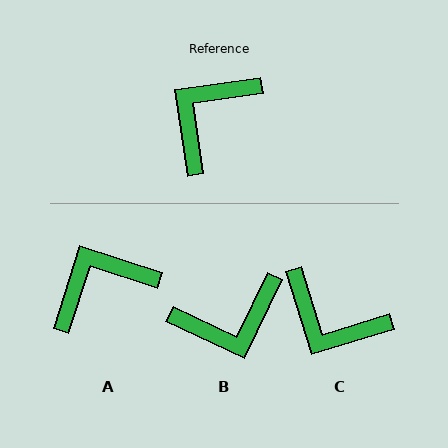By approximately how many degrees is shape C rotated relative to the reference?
Approximately 99 degrees counter-clockwise.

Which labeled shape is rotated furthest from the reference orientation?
B, about 146 degrees away.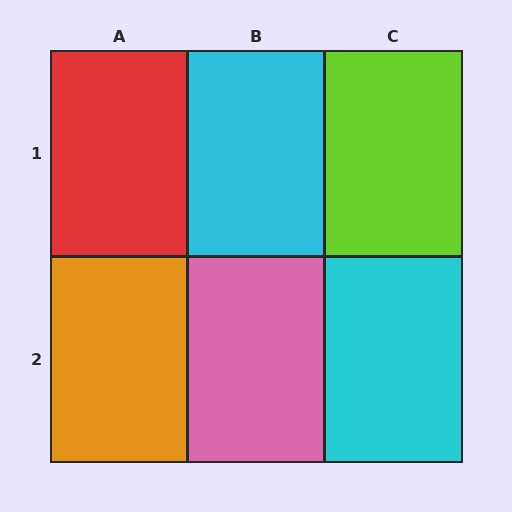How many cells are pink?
1 cell is pink.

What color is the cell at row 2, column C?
Cyan.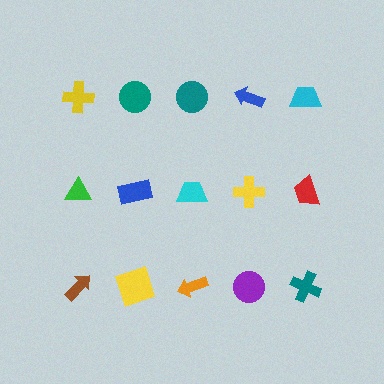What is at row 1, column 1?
A yellow cross.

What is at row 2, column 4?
A yellow cross.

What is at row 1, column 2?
A teal circle.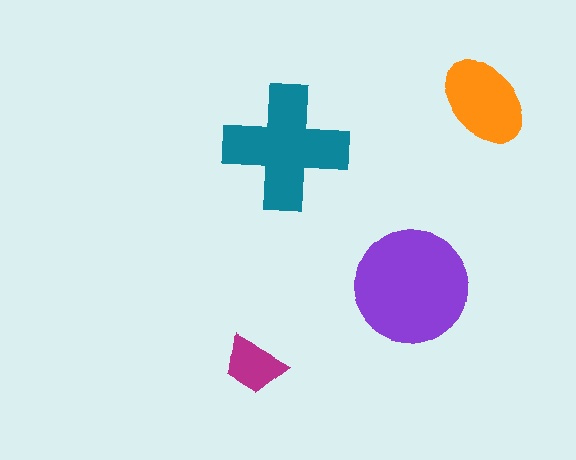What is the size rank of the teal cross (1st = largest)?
2nd.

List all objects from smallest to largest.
The magenta trapezoid, the orange ellipse, the teal cross, the purple circle.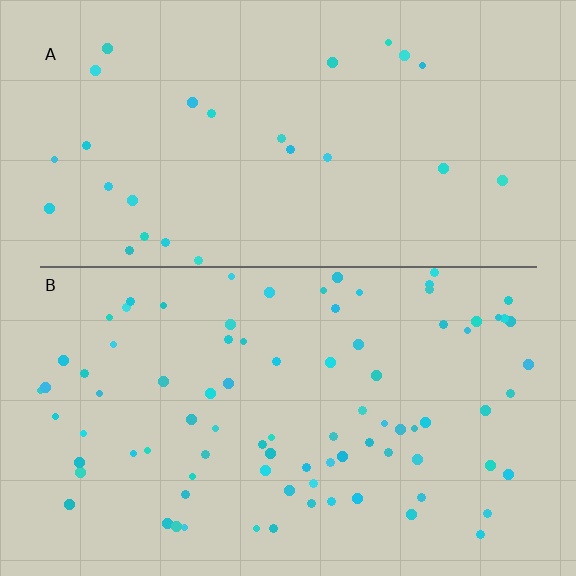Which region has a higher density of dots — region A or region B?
B (the bottom).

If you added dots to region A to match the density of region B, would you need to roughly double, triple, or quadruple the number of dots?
Approximately triple.